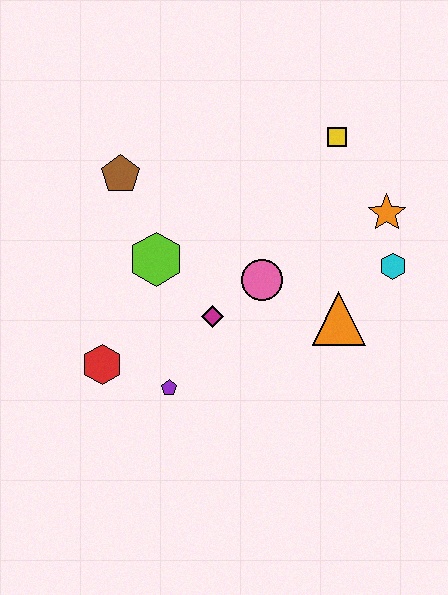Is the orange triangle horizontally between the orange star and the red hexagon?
Yes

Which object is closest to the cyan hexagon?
The orange star is closest to the cyan hexagon.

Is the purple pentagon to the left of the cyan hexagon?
Yes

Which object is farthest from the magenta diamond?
The yellow square is farthest from the magenta diamond.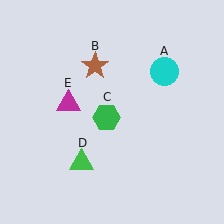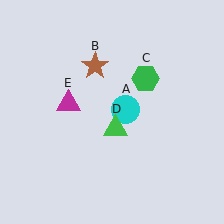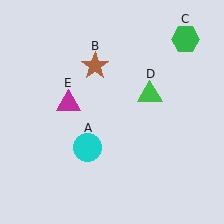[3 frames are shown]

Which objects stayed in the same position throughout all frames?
Brown star (object B) and magenta triangle (object E) remained stationary.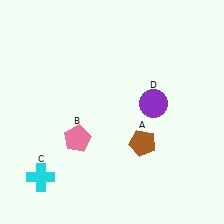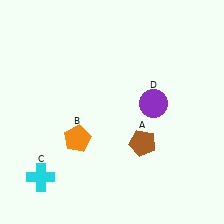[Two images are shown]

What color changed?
The pentagon (B) changed from pink in Image 1 to orange in Image 2.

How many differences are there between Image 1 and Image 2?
There is 1 difference between the two images.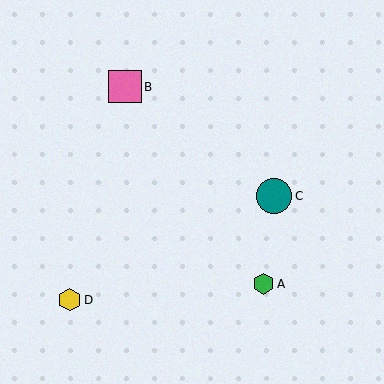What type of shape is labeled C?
Shape C is a teal circle.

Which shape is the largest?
The teal circle (labeled C) is the largest.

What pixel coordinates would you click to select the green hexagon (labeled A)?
Click at (264, 284) to select the green hexagon A.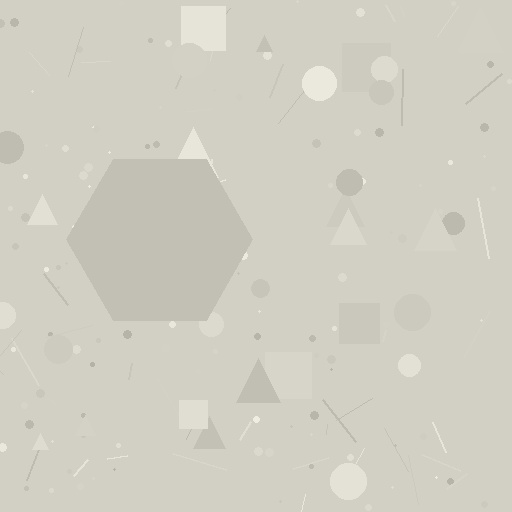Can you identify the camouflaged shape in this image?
The camouflaged shape is a hexagon.